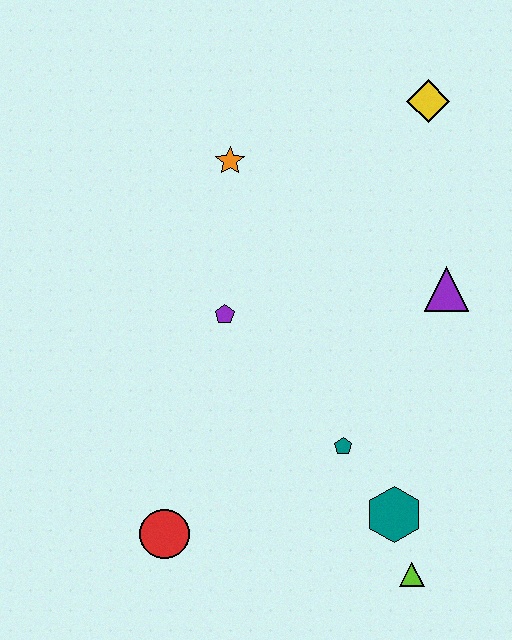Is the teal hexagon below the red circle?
No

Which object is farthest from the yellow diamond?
The red circle is farthest from the yellow diamond.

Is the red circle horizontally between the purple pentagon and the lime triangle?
No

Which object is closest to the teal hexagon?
The lime triangle is closest to the teal hexagon.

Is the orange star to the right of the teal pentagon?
No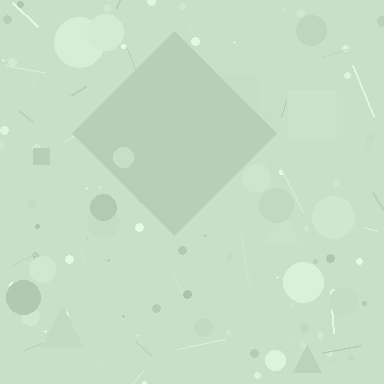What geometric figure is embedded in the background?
A diamond is embedded in the background.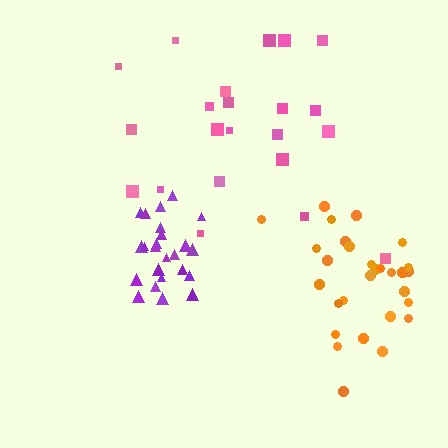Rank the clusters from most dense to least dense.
purple, orange, pink.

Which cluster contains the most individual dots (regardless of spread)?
Orange (29).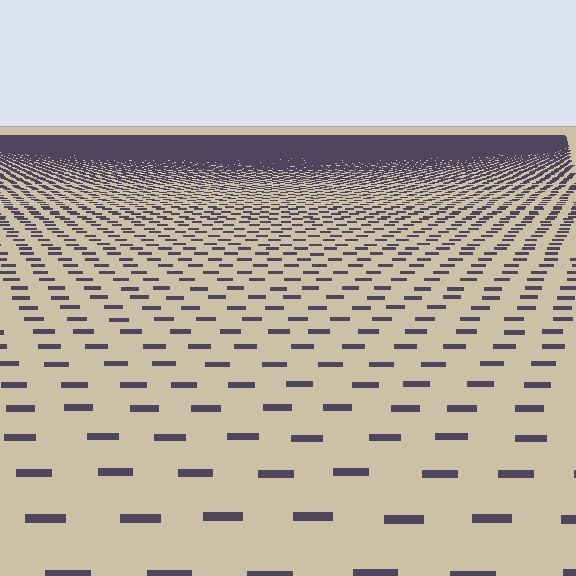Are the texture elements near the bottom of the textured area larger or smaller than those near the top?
Larger. Near the bottom, elements are closer to the viewer and appear at a bigger on-screen size.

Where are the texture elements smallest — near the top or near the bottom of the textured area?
Near the top.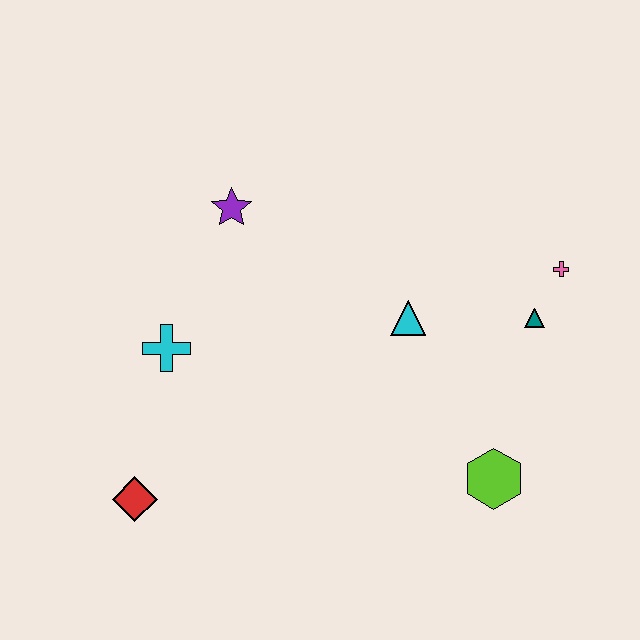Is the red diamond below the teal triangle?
Yes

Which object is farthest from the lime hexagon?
The purple star is farthest from the lime hexagon.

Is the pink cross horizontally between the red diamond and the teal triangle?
No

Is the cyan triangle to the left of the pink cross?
Yes